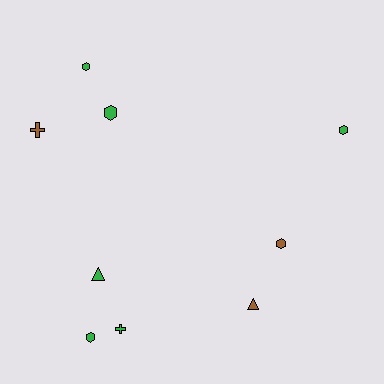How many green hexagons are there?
There are 4 green hexagons.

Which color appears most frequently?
Green, with 6 objects.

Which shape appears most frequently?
Hexagon, with 5 objects.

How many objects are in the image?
There are 9 objects.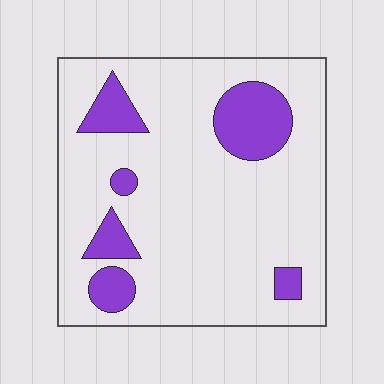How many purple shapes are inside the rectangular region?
6.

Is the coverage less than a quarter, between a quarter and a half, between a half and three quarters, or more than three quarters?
Less than a quarter.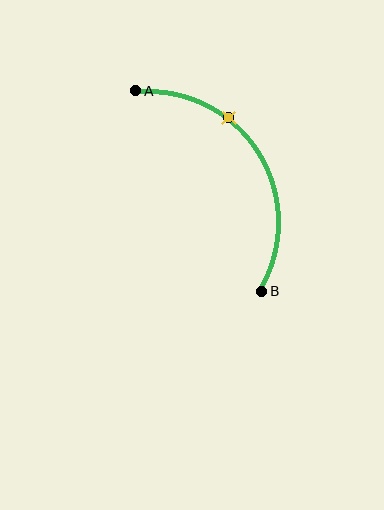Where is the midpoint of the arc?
The arc midpoint is the point on the curve farthest from the straight line joining A and B. It sits to the right of that line.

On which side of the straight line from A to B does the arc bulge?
The arc bulges to the right of the straight line connecting A and B.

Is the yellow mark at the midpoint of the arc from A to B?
No. The yellow mark lies on the arc but is closer to endpoint A. The arc midpoint would be at the point on the curve equidistant along the arc from both A and B.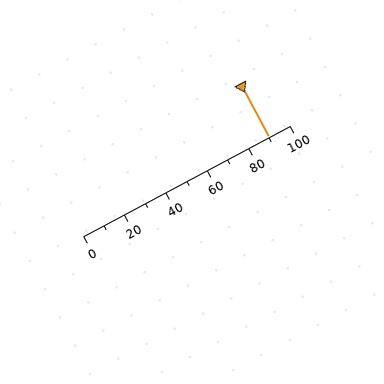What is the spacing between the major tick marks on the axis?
The major ticks are spaced 20 apart.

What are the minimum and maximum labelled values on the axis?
The axis runs from 0 to 100.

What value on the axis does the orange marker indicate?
The marker indicates approximately 90.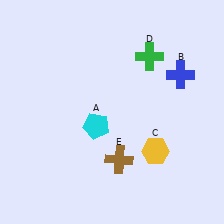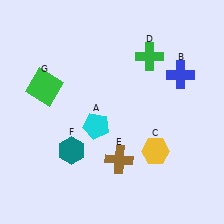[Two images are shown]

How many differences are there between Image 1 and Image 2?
There are 2 differences between the two images.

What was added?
A teal hexagon (F), a green square (G) were added in Image 2.